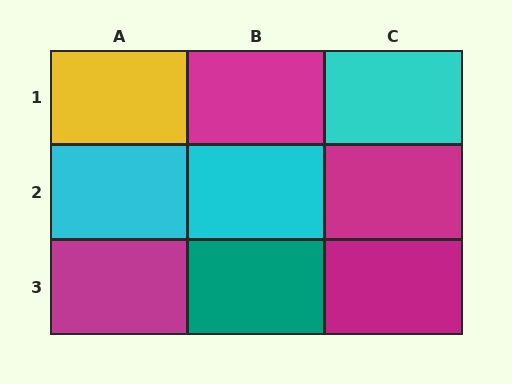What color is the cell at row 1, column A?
Yellow.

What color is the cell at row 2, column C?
Magenta.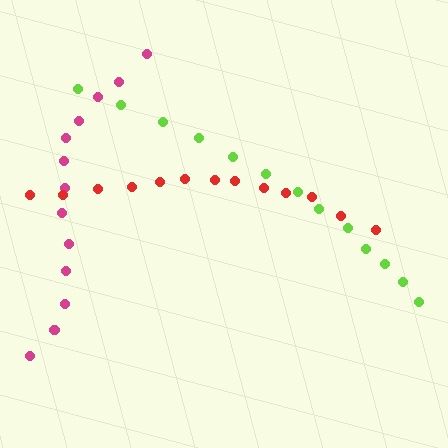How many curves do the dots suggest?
There are 3 distinct paths.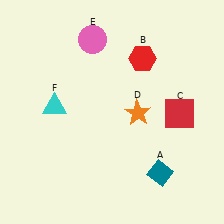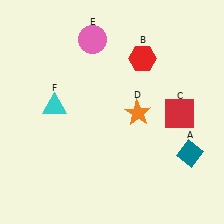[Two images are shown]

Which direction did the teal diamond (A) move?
The teal diamond (A) moved right.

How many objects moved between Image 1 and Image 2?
1 object moved between the two images.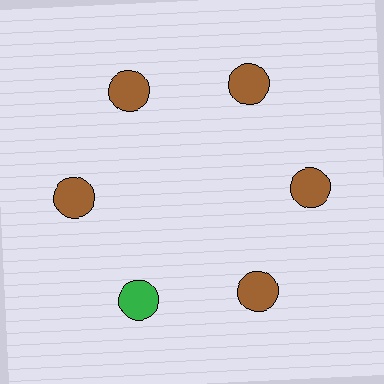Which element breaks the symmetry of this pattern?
The green circle at roughly the 7 o'clock position breaks the symmetry. All other shapes are brown circles.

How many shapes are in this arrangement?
There are 6 shapes arranged in a ring pattern.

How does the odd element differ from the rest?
It has a different color: green instead of brown.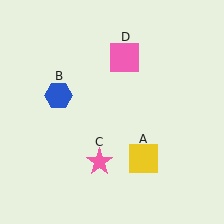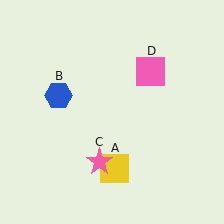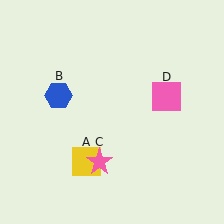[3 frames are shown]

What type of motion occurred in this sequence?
The yellow square (object A), pink square (object D) rotated clockwise around the center of the scene.